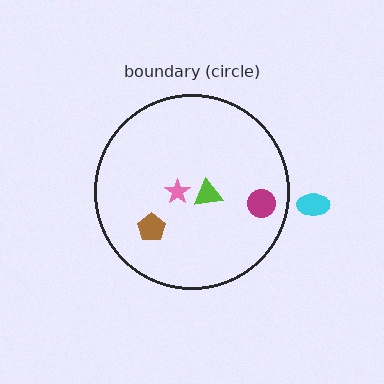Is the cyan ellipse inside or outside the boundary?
Outside.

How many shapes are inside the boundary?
4 inside, 1 outside.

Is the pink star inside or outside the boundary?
Inside.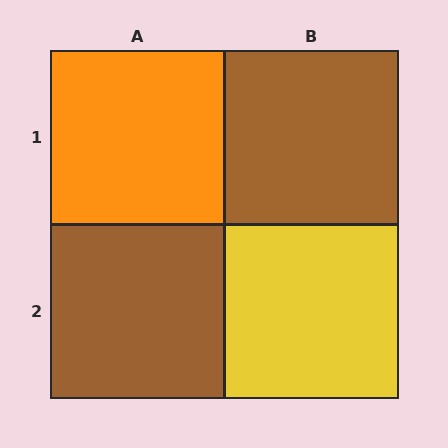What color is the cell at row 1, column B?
Brown.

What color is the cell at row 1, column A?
Orange.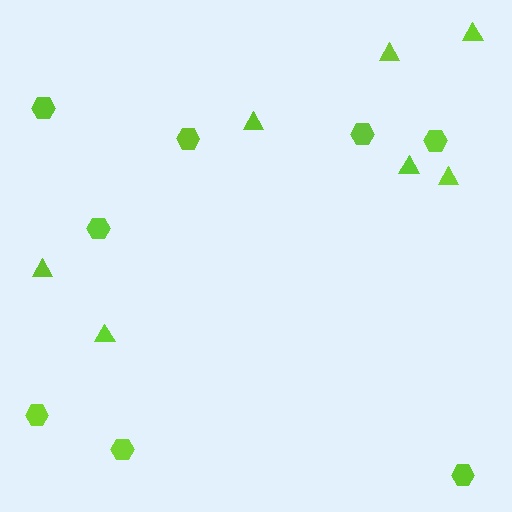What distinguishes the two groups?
There are 2 groups: one group of triangles (7) and one group of hexagons (8).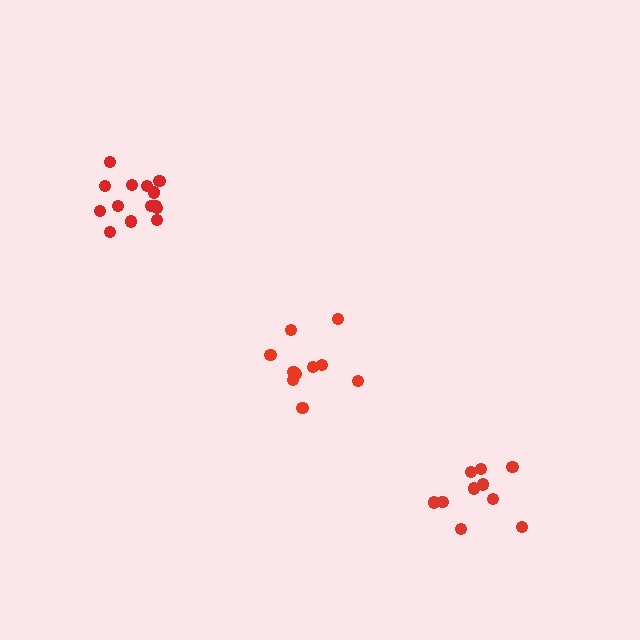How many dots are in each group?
Group 1: 10 dots, Group 2: 10 dots, Group 3: 14 dots (34 total).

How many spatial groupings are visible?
There are 3 spatial groupings.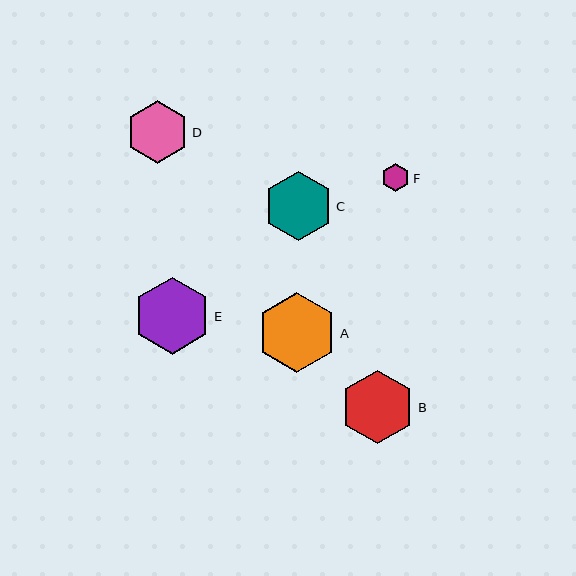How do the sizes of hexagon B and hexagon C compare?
Hexagon B and hexagon C are approximately the same size.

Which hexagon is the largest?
Hexagon A is the largest with a size of approximately 80 pixels.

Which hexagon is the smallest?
Hexagon F is the smallest with a size of approximately 28 pixels.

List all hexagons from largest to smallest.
From largest to smallest: A, E, B, C, D, F.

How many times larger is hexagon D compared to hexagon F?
Hexagon D is approximately 2.2 times the size of hexagon F.